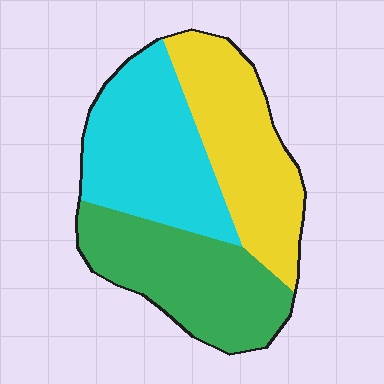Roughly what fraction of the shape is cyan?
Cyan takes up between a quarter and a half of the shape.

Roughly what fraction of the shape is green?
Green covers roughly 35% of the shape.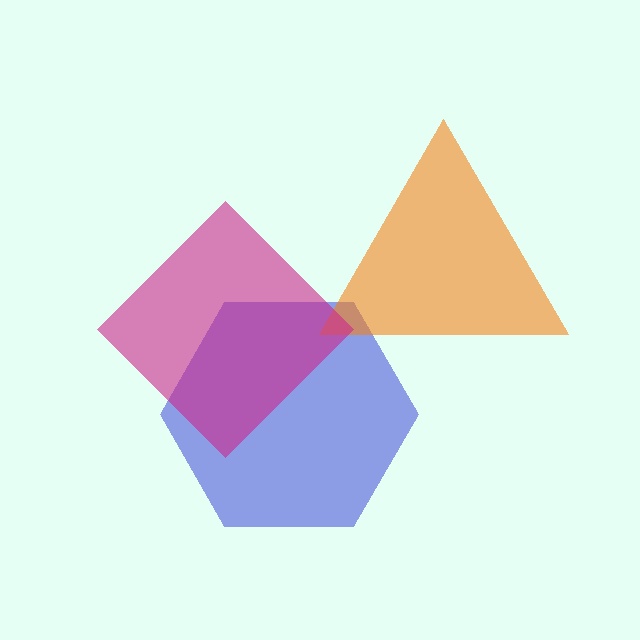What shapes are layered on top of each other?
The layered shapes are: a blue hexagon, an orange triangle, a magenta diamond.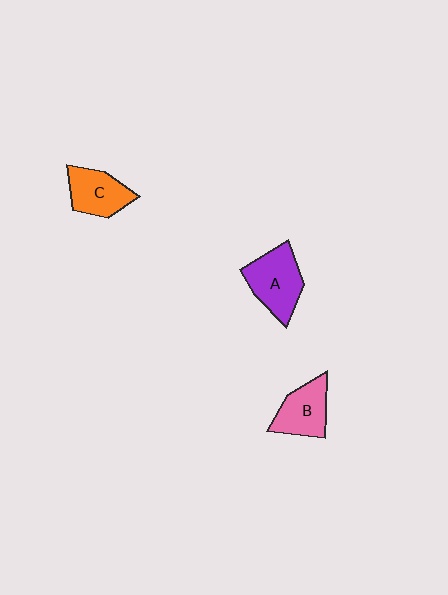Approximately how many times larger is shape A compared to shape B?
Approximately 1.2 times.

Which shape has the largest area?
Shape A (purple).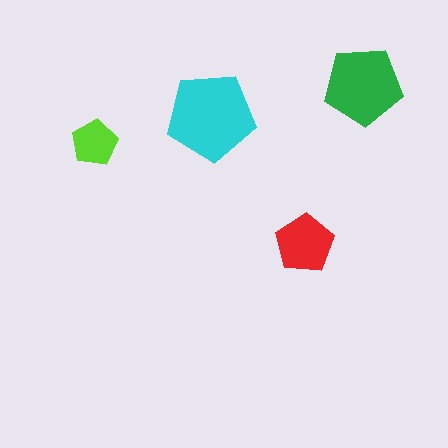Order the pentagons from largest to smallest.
the cyan one, the green one, the red one, the lime one.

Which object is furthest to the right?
The green pentagon is rightmost.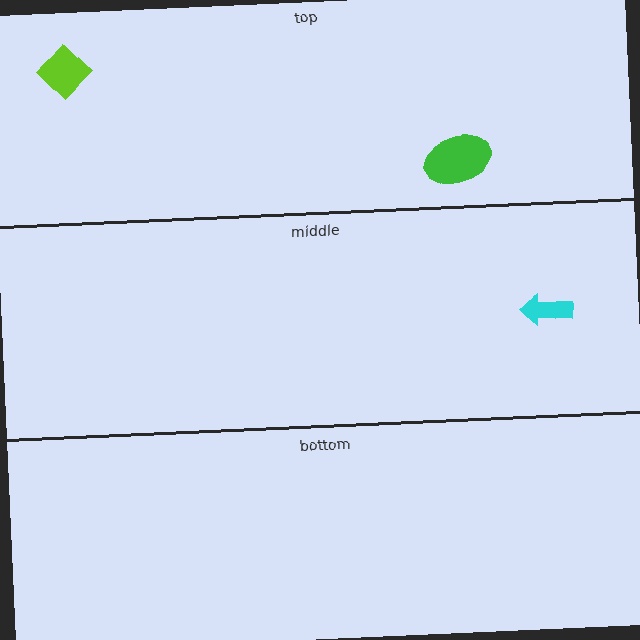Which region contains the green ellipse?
The top region.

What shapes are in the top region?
The lime diamond, the green ellipse.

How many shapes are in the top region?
2.